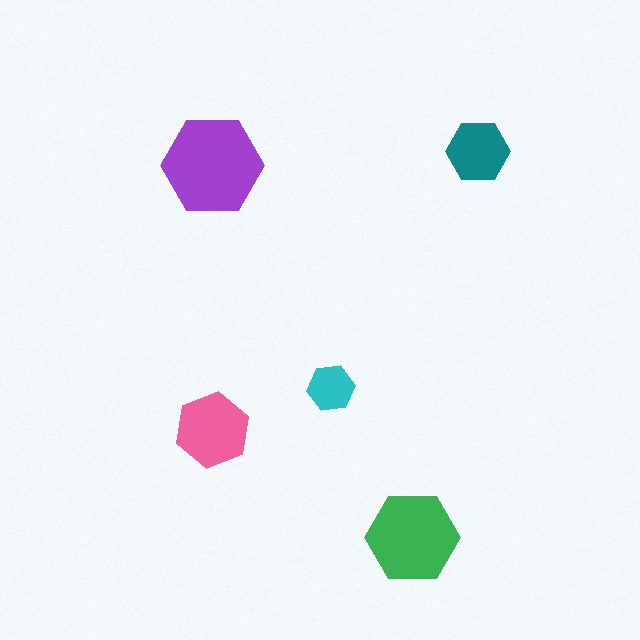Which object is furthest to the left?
The purple hexagon is leftmost.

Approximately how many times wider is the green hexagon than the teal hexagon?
About 1.5 times wider.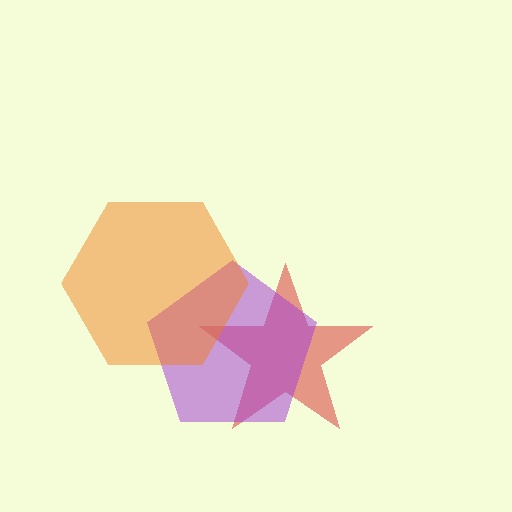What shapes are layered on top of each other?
The layered shapes are: a red star, a purple pentagon, an orange hexagon.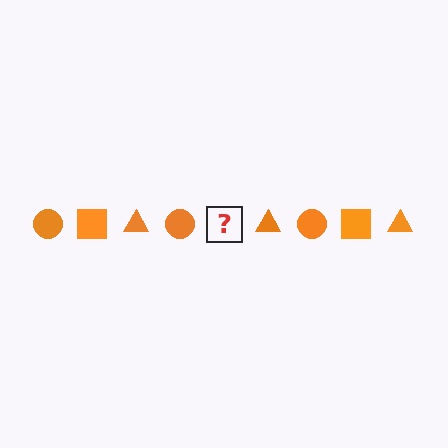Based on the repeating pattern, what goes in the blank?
The blank should be an orange square.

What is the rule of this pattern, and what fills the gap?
The rule is that the pattern cycles through circle, square, triangle shapes in orange. The gap should be filled with an orange square.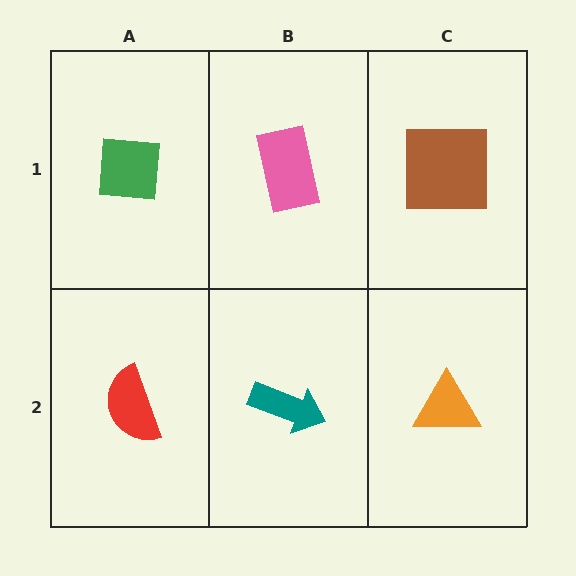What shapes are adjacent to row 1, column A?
A red semicircle (row 2, column A), a pink rectangle (row 1, column B).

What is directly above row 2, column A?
A green square.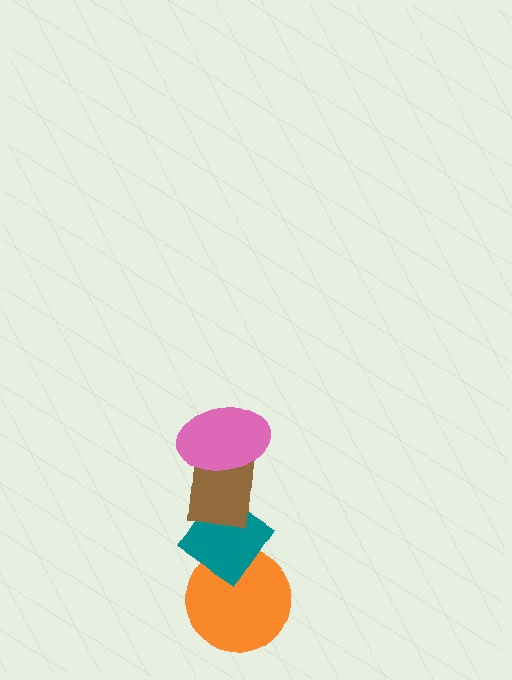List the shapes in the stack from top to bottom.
From top to bottom: the pink ellipse, the brown rectangle, the teal diamond, the orange circle.